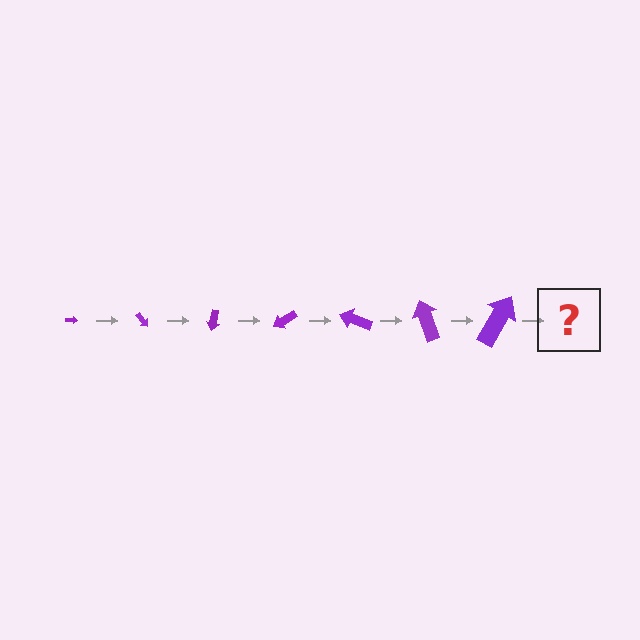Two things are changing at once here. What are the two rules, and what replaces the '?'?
The two rules are that the arrow grows larger each step and it rotates 50 degrees each step. The '?' should be an arrow, larger than the previous one and rotated 350 degrees from the start.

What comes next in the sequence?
The next element should be an arrow, larger than the previous one and rotated 350 degrees from the start.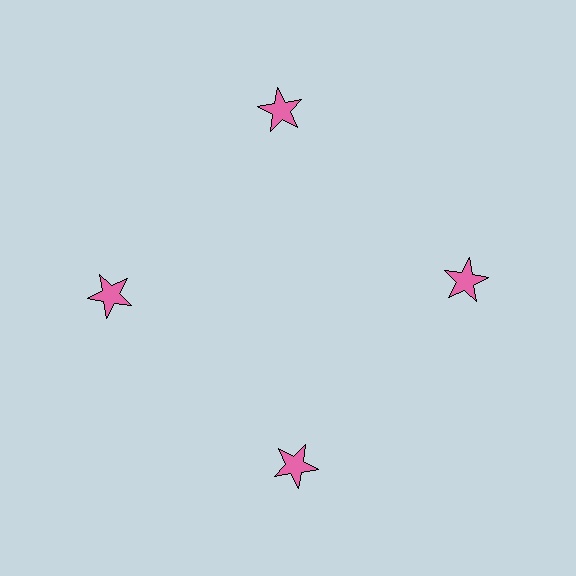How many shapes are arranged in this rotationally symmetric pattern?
There are 4 shapes, arranged in 4 groups of 1.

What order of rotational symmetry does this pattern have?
This pattern has 4-fold rotational symmetry.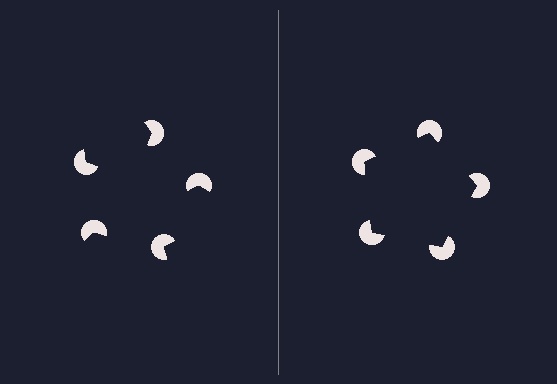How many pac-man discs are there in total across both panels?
10 — 5 on each side.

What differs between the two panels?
The pac-man discs are positioned identically on both sides; only the wedge orientations differ. On the right they align to a pentagon; on the left they are misaligned.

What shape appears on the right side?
An illusory pentagon.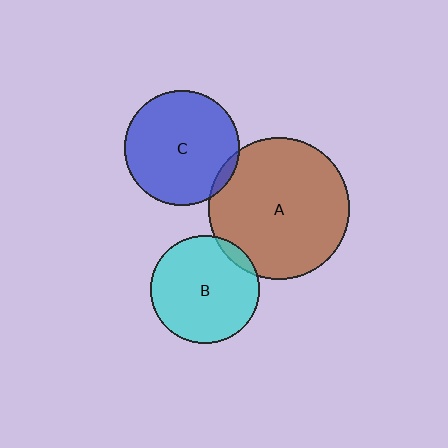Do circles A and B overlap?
Yes.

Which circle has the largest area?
Circle A (brown).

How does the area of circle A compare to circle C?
Approximately 1.5 times.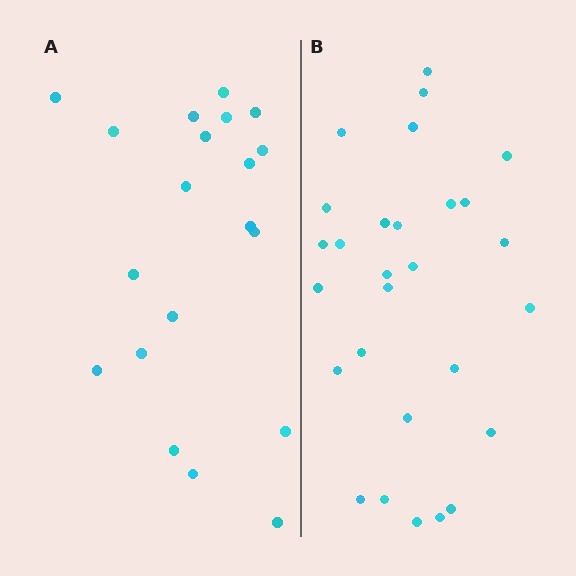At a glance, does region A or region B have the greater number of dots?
Region B (the right region) has more dots.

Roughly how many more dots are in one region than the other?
Region B has roughly 8 or so more dots than region A.